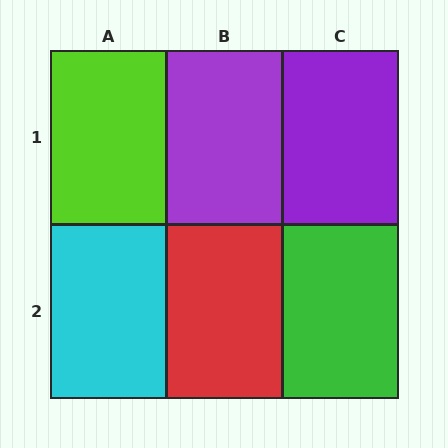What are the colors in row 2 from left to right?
Cyan, red, green.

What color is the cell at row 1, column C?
Purple.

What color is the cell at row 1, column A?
Lime.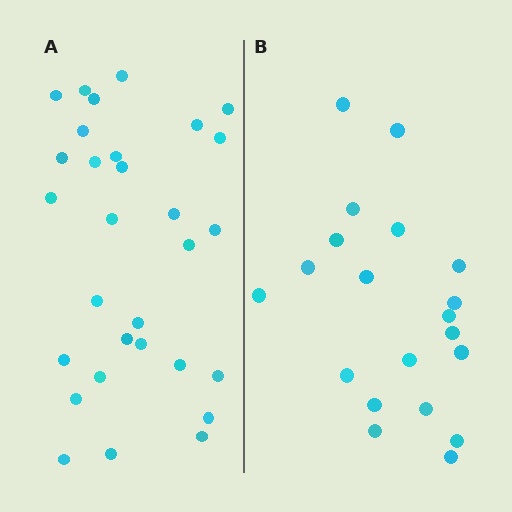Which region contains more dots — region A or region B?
Region A (the left region) has more dots.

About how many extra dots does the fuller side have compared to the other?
Region A has roughly 10 or so more dots than region B.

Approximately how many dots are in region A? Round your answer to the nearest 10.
About 30 dots.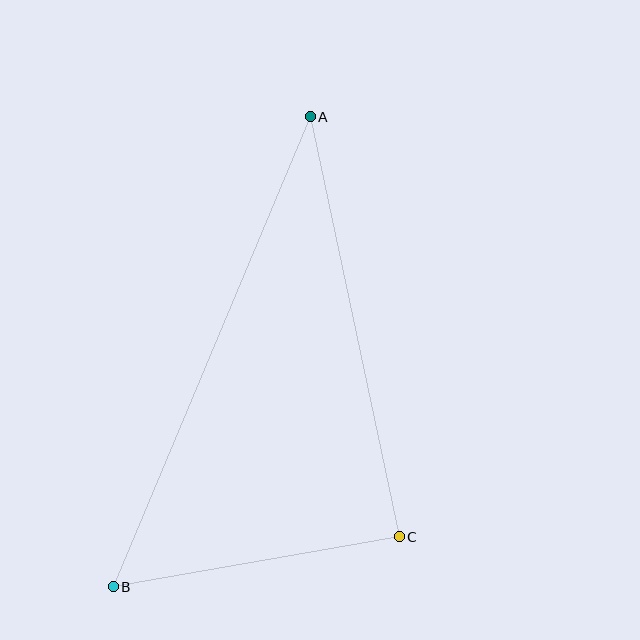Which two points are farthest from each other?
Points A and B are farthest from each other.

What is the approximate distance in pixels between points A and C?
The distance between A and C is approximately 429 pixels.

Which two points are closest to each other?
Points B and C are closest to each other.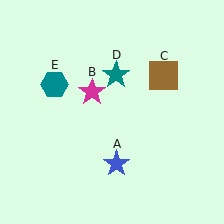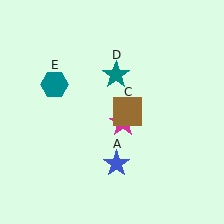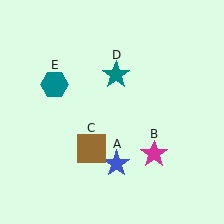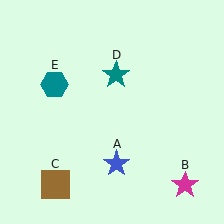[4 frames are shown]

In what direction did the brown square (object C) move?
The brown square (object C) moved down and to the left.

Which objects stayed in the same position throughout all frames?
Blue star (object A) and teal star (object D) and teal hexagon (object E) remained stationary.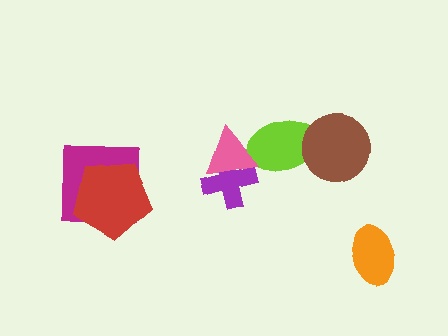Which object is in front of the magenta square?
The red pentagon is in front of the magenta square.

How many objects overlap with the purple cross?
1 object overlaps with the purple cross.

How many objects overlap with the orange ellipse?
0 objects overlap with the orange ellipse.